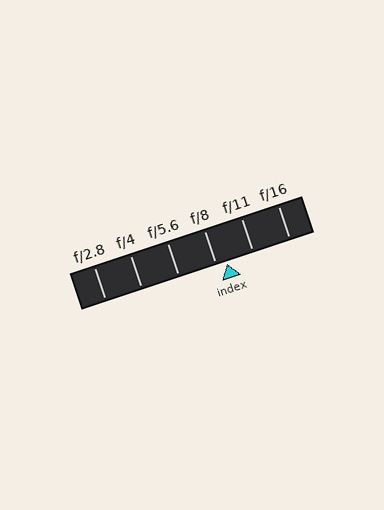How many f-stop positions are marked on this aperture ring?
There are 6 f-stop positions marked.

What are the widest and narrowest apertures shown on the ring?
The widest aperture shown is f/2.8 and the narrowest is f/16.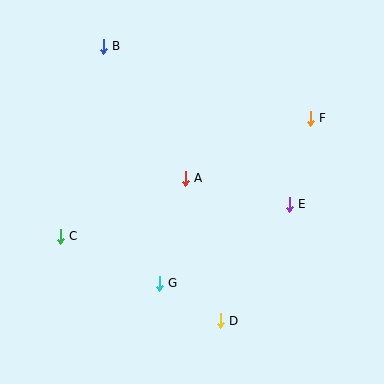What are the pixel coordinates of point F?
Point F is at (310, 118).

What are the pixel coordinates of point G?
Point G is at (159, 283).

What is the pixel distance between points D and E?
The distance between D and E is 136 pixels.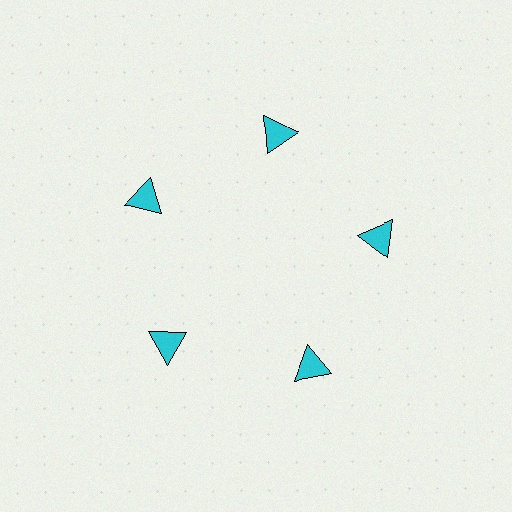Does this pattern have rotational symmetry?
Yes, this pattern has 5-fold rotational symmetry. It looks the same after rotating 72 degrees around the center.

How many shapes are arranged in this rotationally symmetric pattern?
There are 5 shapes, arranged in 5 groups of 1.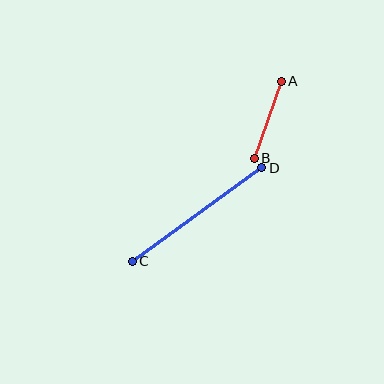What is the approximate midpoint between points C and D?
The midpoint is at approximately (197, 215) pixels.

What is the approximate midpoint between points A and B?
The midpoint is at approximately (268, 120) pixels.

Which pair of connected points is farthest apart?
Points C and D are farthest apart.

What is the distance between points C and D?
The distance is approximately 160 pixels.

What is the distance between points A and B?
The distance is approximately 82 pixels.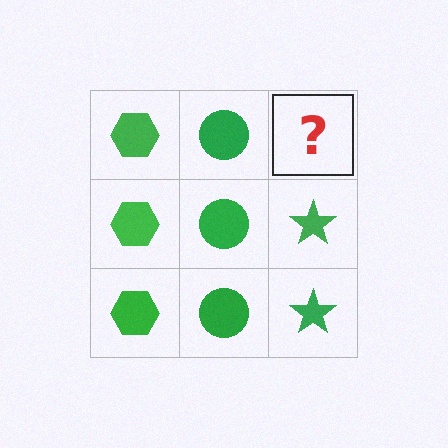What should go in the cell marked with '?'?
The missing cell should contain a green star.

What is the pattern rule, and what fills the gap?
The rule is that each column has a consistent shape. The gap should be filled with a green star.